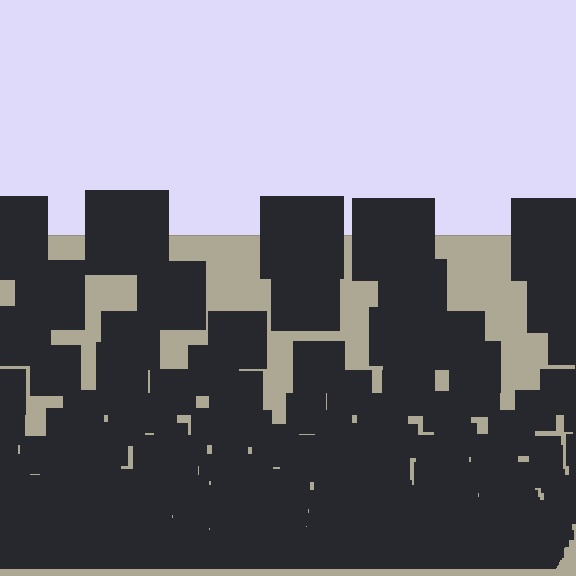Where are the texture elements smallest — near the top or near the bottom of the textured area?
Near the bottom.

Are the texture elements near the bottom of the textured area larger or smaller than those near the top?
Smaller. The gradient is inverted — elements near the bottom are smaller and denser.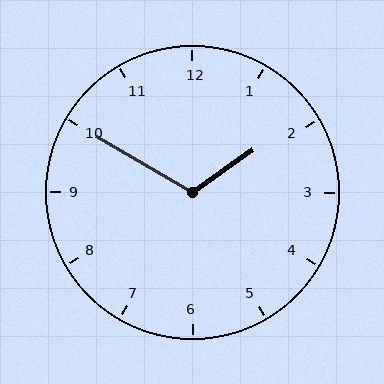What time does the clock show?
1:50.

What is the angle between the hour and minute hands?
Approximately 115 degrees.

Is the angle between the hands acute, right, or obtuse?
It is obtuse.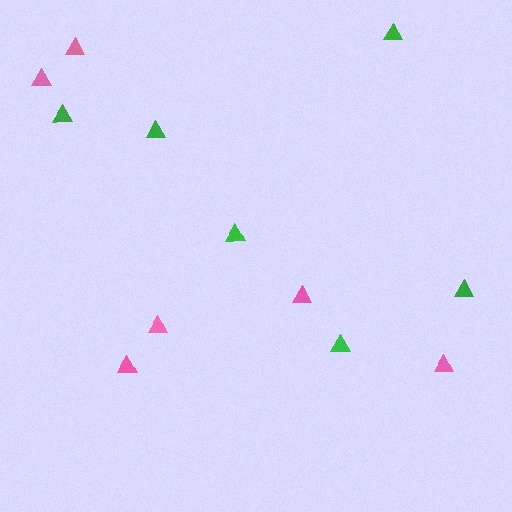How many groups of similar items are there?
There are 2 groups: one group of green triangles (6) and one group of pink triangles (6).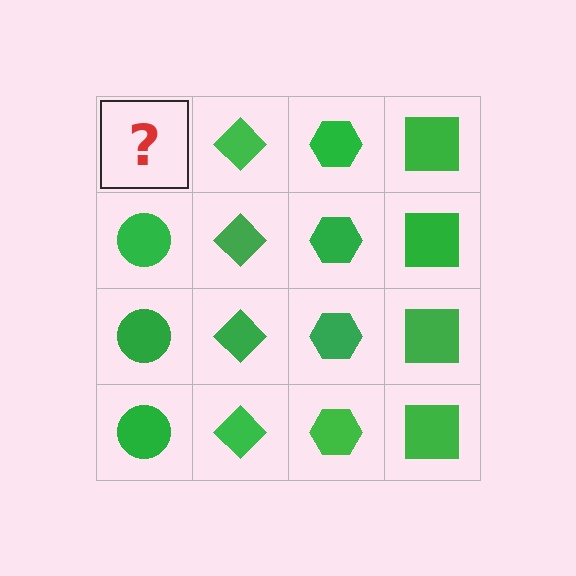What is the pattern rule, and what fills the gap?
The rule is that each column has a consistent shape. The gap should be filled with a green circle.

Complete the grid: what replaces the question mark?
The question mark should be replaced with a green circle.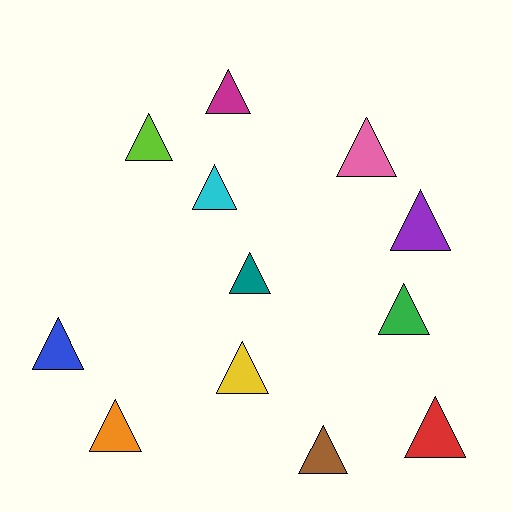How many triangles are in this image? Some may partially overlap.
There are 12 triangles.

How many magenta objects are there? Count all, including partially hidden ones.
There is 1 magenta object.